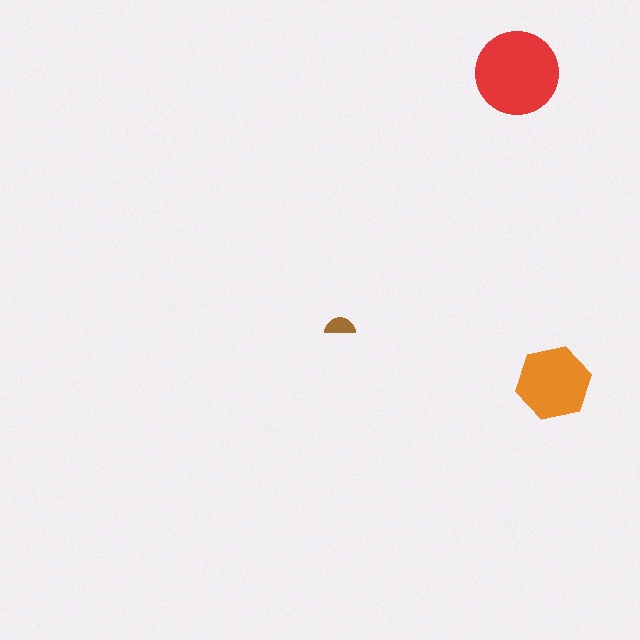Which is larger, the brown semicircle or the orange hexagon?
The orange hexagon.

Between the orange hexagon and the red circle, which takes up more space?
The red circle.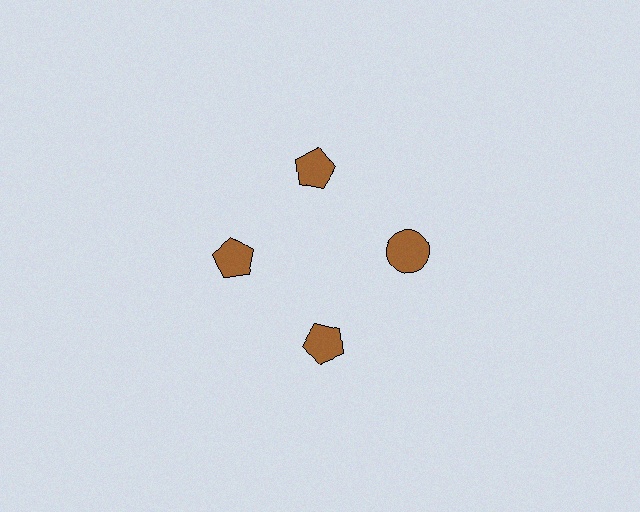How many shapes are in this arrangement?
There are 4 shapes arranged in a ring pattern.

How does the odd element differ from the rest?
It has a different shape: circle instead of pentagon.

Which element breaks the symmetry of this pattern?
The brown circle at roughly the 3 o'clock position breaks the symmetry. All other shapes are brown pentagons.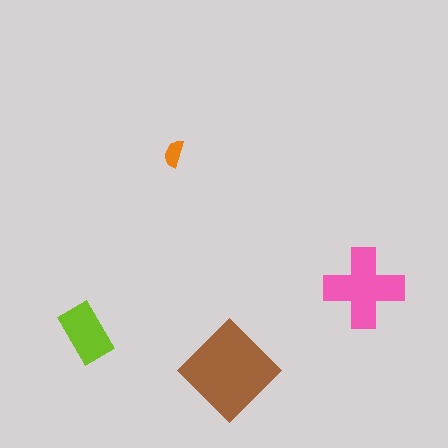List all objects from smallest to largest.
The orange semicircle, the lime rectangle, the pink cross, the brown diamond.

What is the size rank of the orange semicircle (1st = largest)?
4th.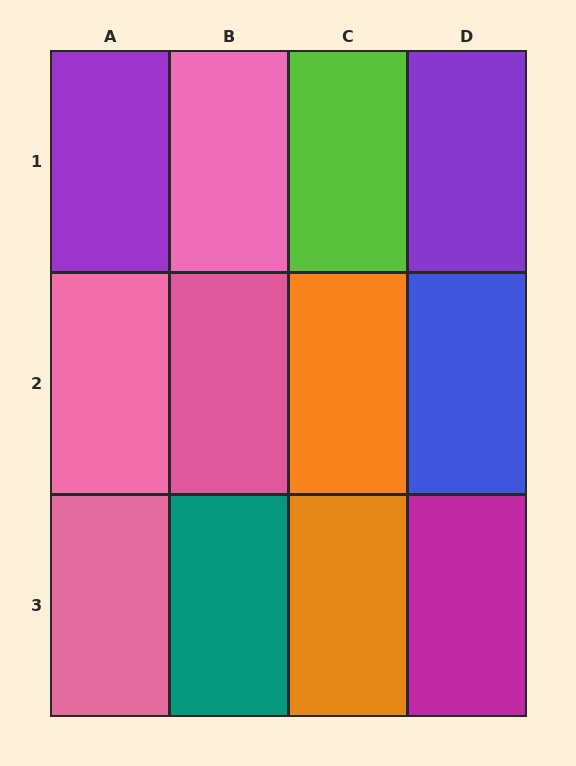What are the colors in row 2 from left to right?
Pink, pink, orange, blue.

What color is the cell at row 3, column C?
Orange.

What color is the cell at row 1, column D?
Purple.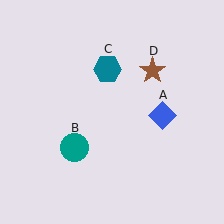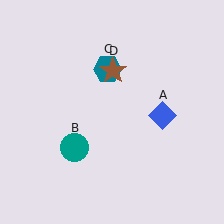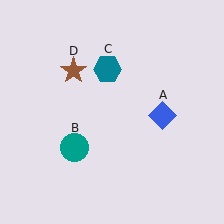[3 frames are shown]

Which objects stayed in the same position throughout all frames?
Blue diamond (object A) and teal circle (object B) and teal hexagon (object C) remained stationary.